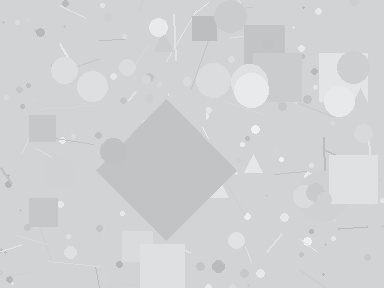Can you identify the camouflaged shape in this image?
The camouflaged shape is a diamond.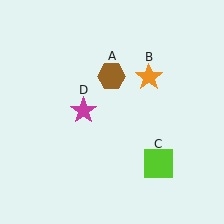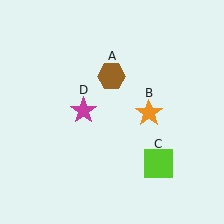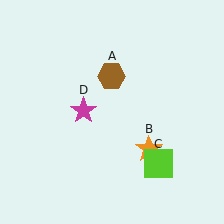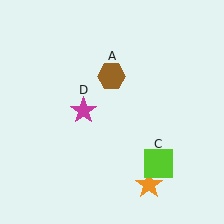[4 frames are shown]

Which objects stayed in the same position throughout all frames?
Brown hexagon (object A) and lime square (object C) and magenta star (object D) remained stationary.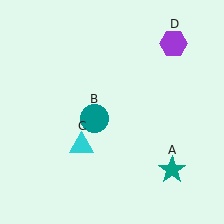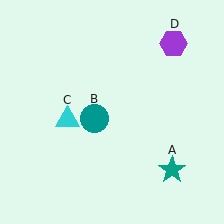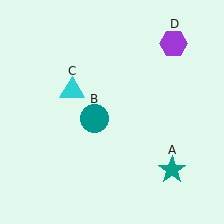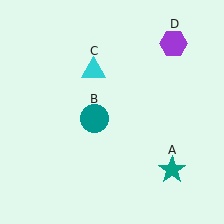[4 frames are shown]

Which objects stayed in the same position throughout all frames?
Teal star (object A) and teal circle (object B) and purple hexagon (object D) remained stationary.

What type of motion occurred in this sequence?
The cyan triangle (object C) rotated clockwise around the center of the scene.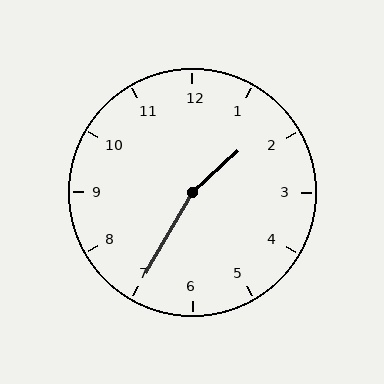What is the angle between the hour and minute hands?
Approximately 162 degrees.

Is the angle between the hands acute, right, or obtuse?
It is obtuse.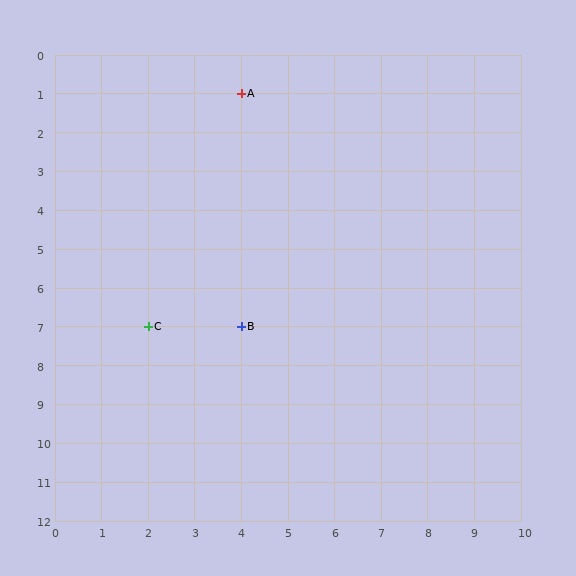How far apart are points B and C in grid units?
Points B and C are 2 columns apart.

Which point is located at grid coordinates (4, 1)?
Point A is at (4, 1).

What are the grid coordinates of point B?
Point B is at grid coordinates (4, 7).